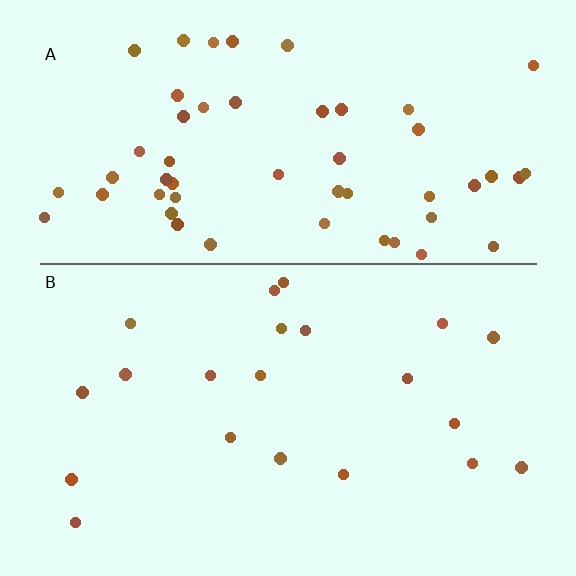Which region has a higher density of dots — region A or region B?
A (the top).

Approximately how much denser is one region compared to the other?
Approximately 2.6× — region A over region B.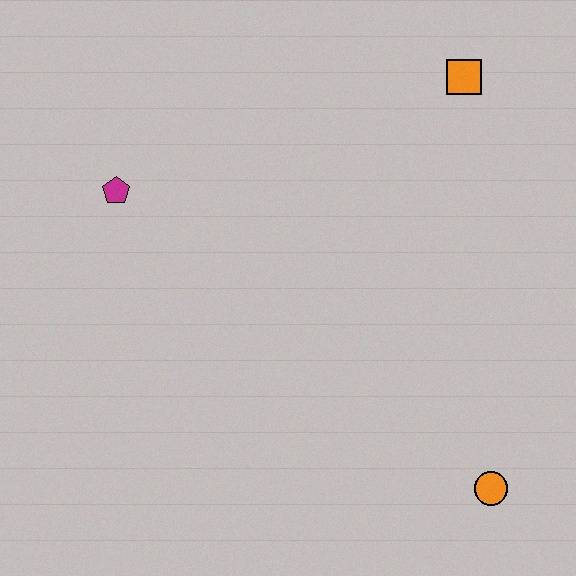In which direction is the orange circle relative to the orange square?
The orange circle is below the orange square.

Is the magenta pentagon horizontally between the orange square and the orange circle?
No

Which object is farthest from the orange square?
The orange circle is farthest from the orange square.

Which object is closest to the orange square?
The magenta pentagon is closest to the orange square.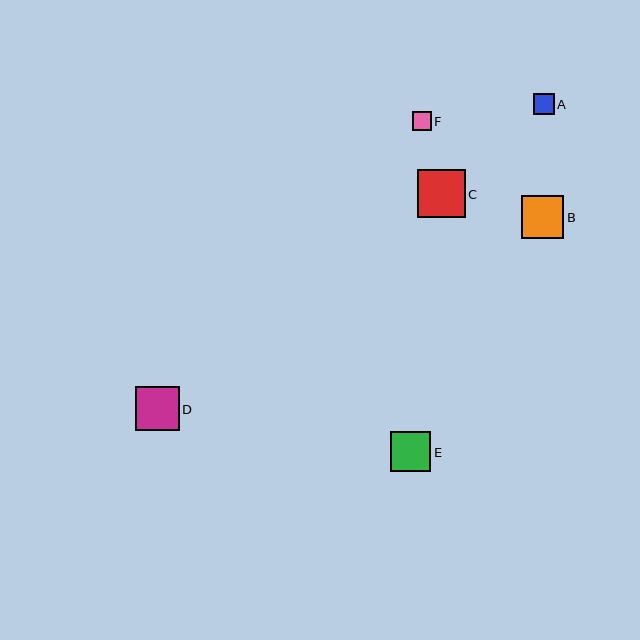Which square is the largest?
Square C is the largest with a size of approximately 48 pixels.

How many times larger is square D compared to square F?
Square D is approximately 2.3 times the size of square F.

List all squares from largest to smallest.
From largest to smallest: C, D, B, E, A, F.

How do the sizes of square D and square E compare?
Square D and square E are approximately the same size.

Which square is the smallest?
Square F is the smallest with a size of approximately 19 pixels.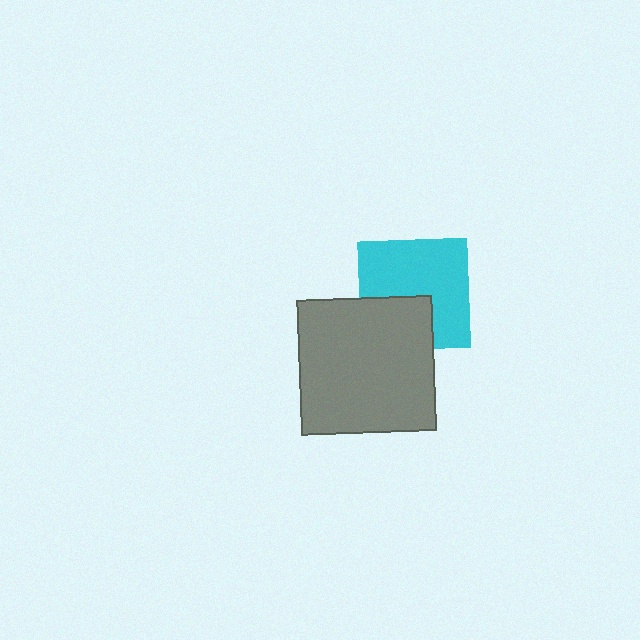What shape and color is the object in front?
The object in front is a gray square.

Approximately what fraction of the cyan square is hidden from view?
Roughly 33% of the cyan square is hidden behind the gray square.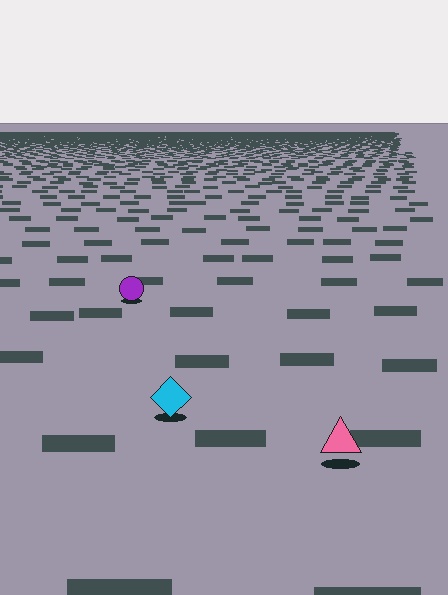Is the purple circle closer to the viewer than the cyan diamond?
No. The cyan diamond is closer — you can tell from the texture gradient: the ground texture is coarser near it.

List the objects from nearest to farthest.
From nearest to farthest: the pink triangle, the cyan diamond, the purple circle.